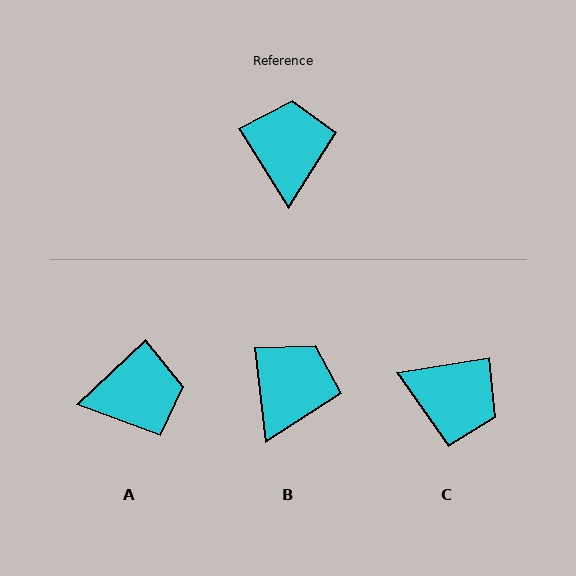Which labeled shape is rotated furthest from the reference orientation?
C, about 112 degrees away.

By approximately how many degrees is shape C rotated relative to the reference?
Approximately 112 degrees clockwise.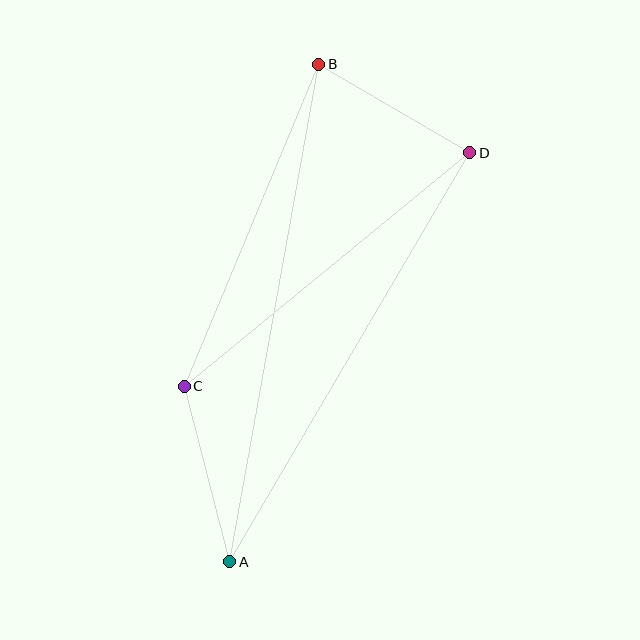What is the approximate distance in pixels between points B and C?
The distance between B and C is approximately 349 pixels.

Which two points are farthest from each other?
Points A and B are farthest from each other.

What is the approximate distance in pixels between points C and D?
The distance between C and D is approximately 369 pixels.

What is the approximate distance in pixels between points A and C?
The distance between A and C is approximately 181 pixels.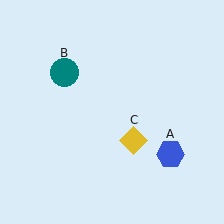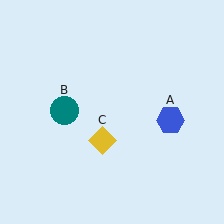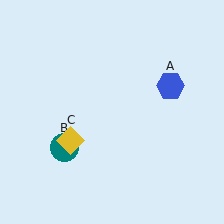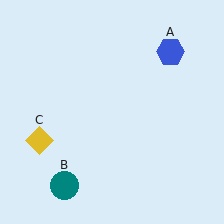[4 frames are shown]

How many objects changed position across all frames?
3 objects changed position: blue hexagon (object A), teal circle (object B), yellow diamond (object C).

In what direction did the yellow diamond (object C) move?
The yellow diamond (object C) moved left.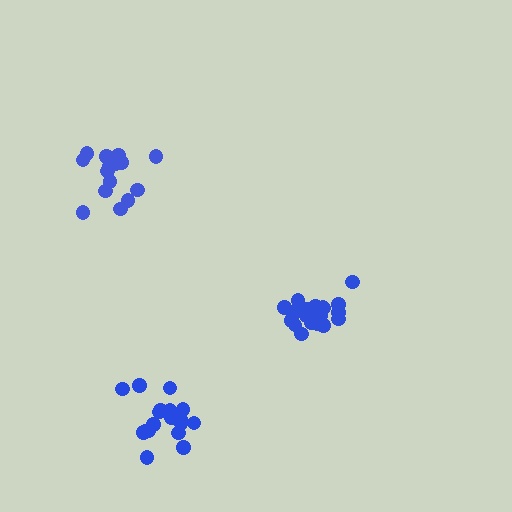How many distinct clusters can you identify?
There are 3 distinct clusters.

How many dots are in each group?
Group 1: 21 dots, Group 2: 18 dots, Group 3: 15 dots (54 total).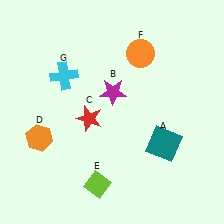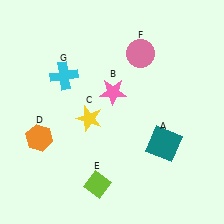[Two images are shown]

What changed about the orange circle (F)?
In Image 1, F is orange. In Image 2, it changed to pink.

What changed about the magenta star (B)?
In Image 1, B is magenta. In Image 2, it changed to pink.